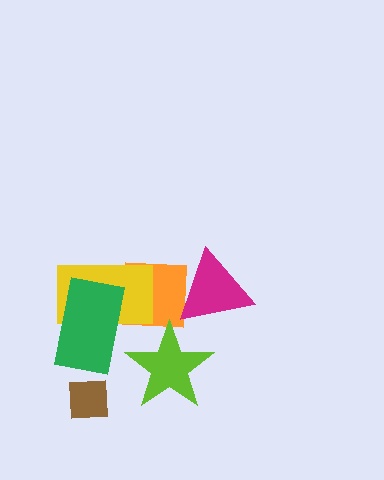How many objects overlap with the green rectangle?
1 object overlaps with the green rectangle.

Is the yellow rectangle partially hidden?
Yes, it is partially covered by another shape.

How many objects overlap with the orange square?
2 objects overlap with the orange square.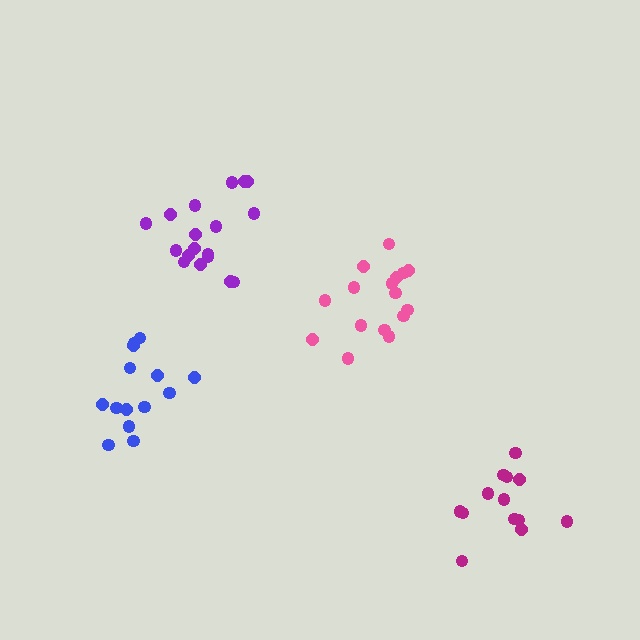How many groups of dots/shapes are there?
There are 4 groups.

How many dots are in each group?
Group 1: 16 dots, Group 2: 14 dots, Group 3: 18 dots, Group 4: 13 dots (61 total).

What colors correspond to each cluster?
The clusters are colored: pink, blue, purple, magenta.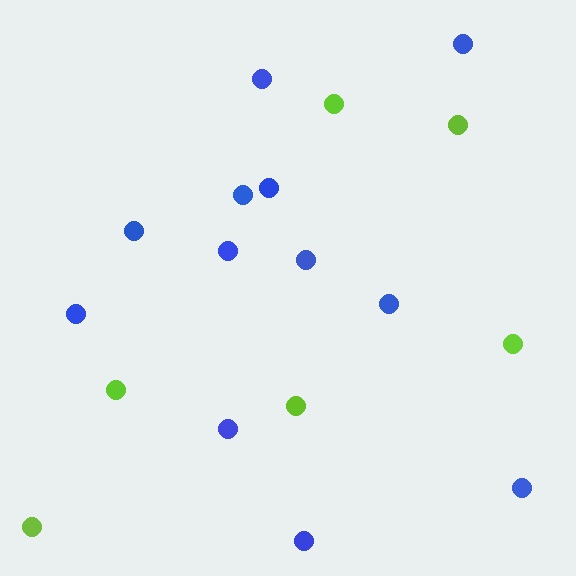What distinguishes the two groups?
There are 2 groups: one group of lime circles (6) and one group of blue circles (12).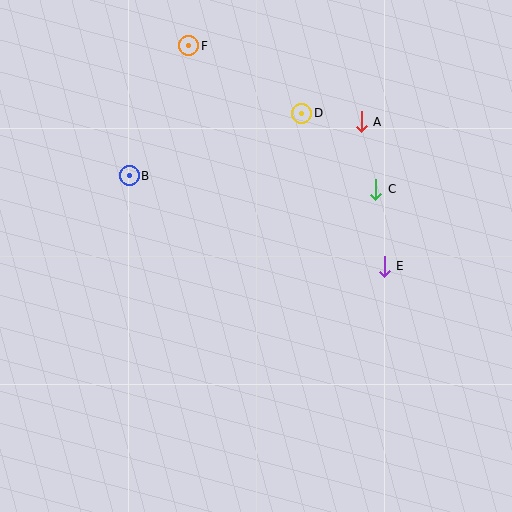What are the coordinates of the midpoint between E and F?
The midpoint between E and F is at (287, 156).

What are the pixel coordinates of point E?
Point E is at (384, 266).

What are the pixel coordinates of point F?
Point F is at (189, 46).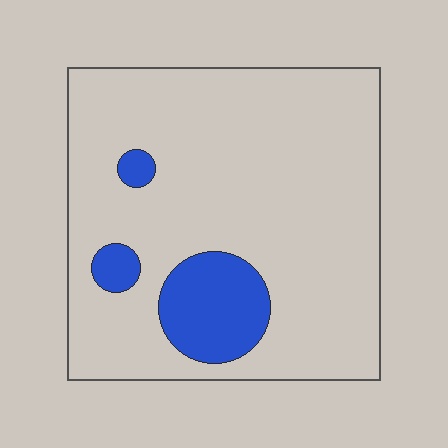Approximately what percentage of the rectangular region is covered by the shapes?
Approximately 15%.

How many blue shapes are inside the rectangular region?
3.